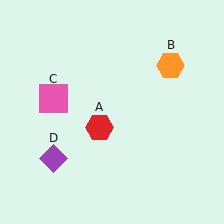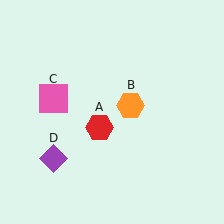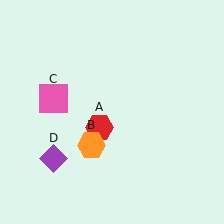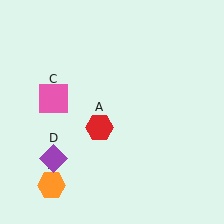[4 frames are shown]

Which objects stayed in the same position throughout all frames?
Red hexagon (object A) and pink square (object C) and purple diamond (object D) remained stationary.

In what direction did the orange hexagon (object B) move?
The orange hexagon (object B) moved down and to the left.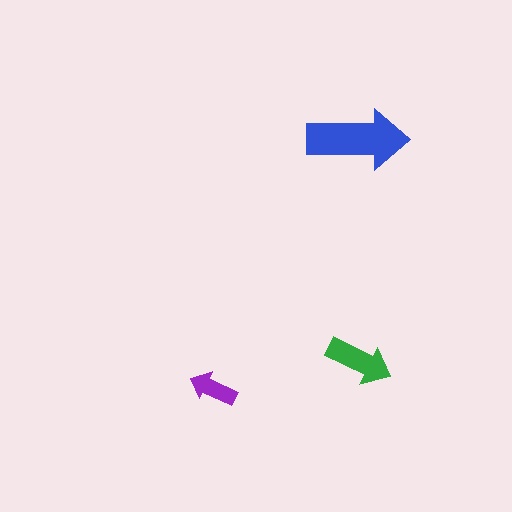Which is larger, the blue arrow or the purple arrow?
The blue one.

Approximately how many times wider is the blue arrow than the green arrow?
About 1.5 times wider.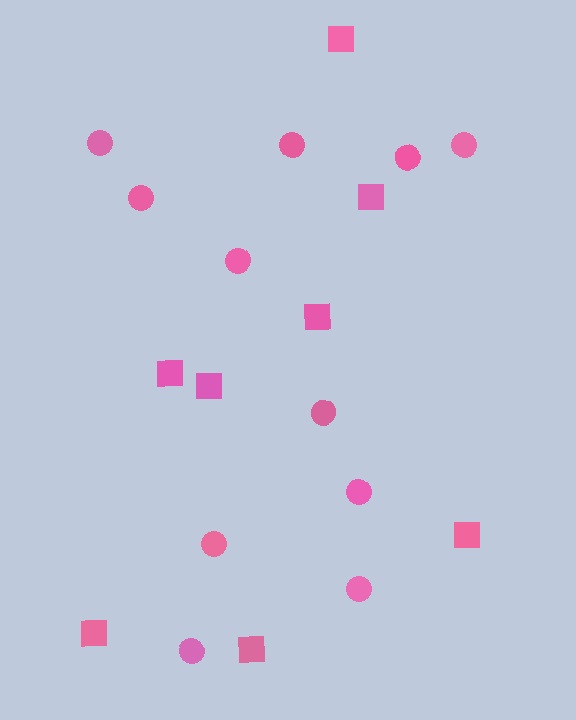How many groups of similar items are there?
There are 2 groups: one group of circles (11) and one group of squares (8).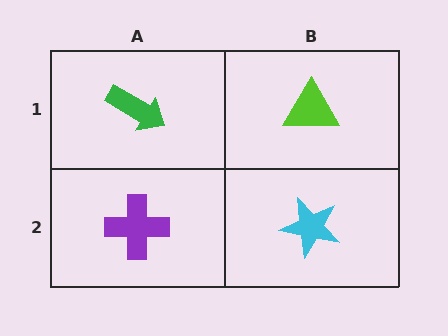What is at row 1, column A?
A green arrow.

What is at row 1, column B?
A lime triangle.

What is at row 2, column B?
A cyan star.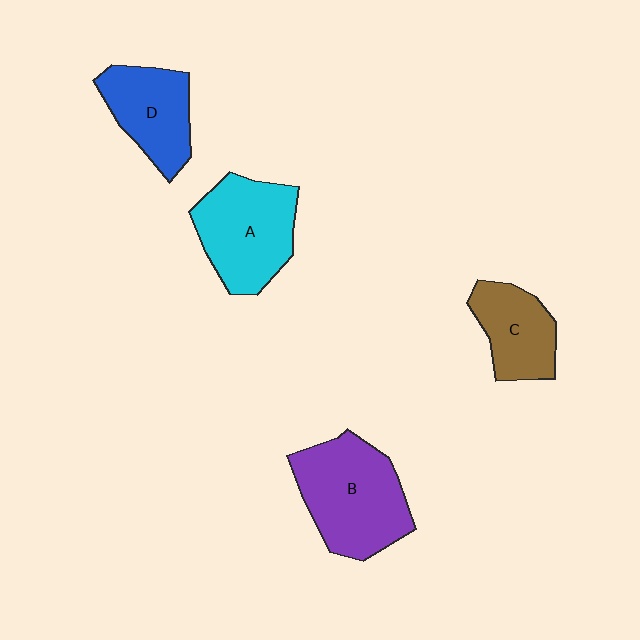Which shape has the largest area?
Shape B (purple).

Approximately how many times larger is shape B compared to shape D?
Approximately 1.5 times.